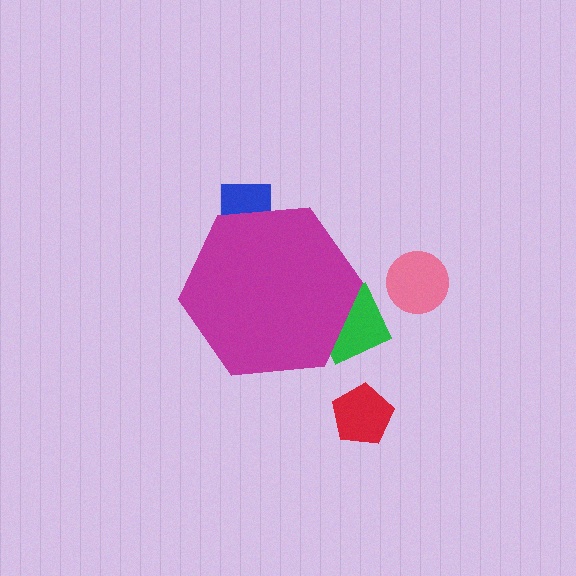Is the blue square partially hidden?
Yes, the blue square is partially hidden behind the magenta hexagon.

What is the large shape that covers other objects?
A magenta hexagon.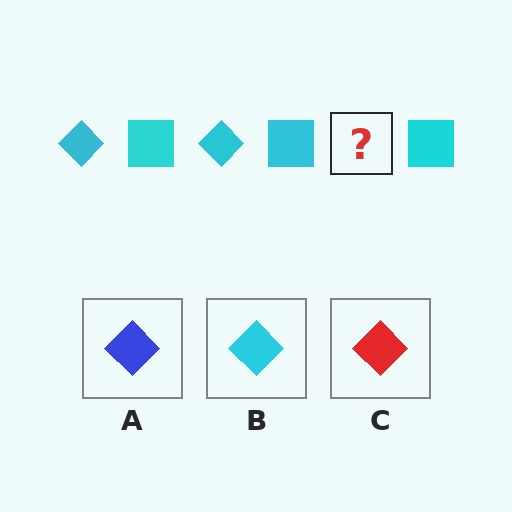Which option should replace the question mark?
Option B.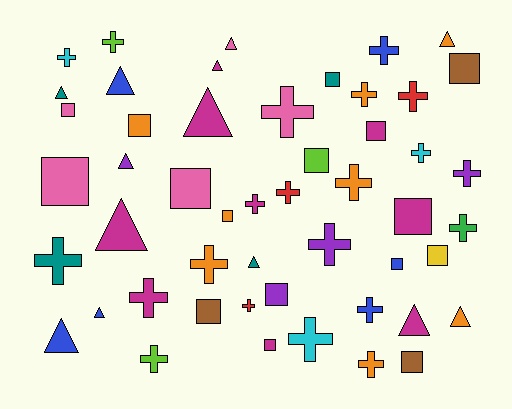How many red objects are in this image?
There are 3 red objects.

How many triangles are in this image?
There are 13 triangles.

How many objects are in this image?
There are 50 objects.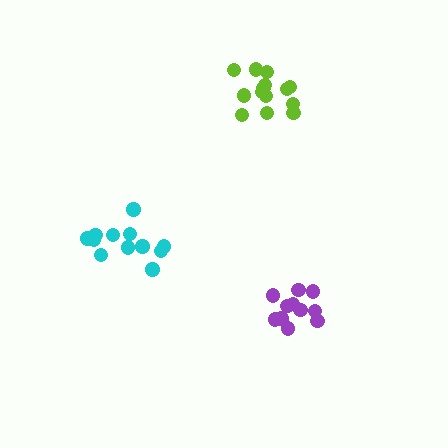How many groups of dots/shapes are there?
There are 3 groups.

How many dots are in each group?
Group 1: 11 dots, Group 2: 12 dots, Group 3: 14 dots (37 total).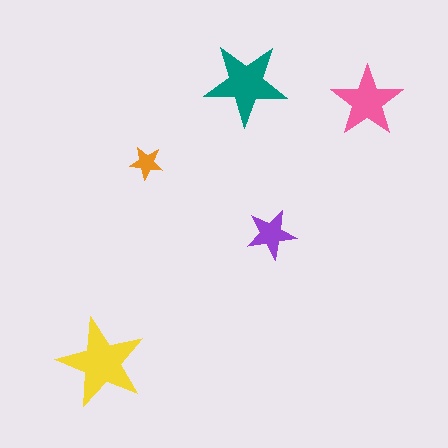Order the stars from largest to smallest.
the yellow one, the teal one, the pink one, the purple one, the orange one.